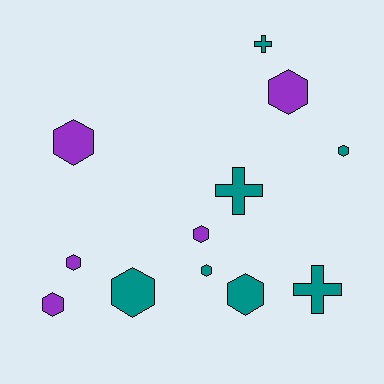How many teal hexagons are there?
There are 4 teal hexagons.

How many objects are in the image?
There are 12 objects.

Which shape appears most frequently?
Hexagon, with 9 objects.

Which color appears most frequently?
Teal, with 7 objects.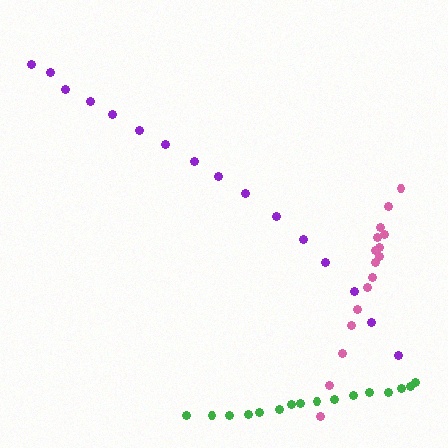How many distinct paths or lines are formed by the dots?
There are 3 distinct paths.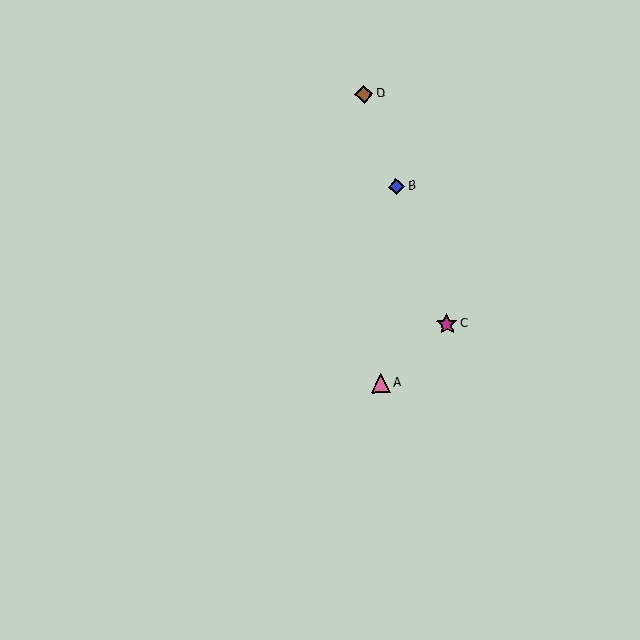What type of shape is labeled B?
Shape B is a blue diamond.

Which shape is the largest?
The magenta star (labeled C) is the largest.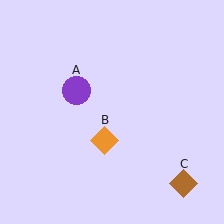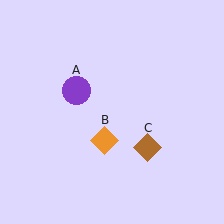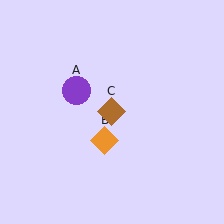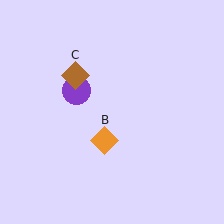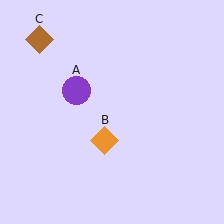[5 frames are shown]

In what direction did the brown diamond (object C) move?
The brown diamond (object C) moved up and to the left.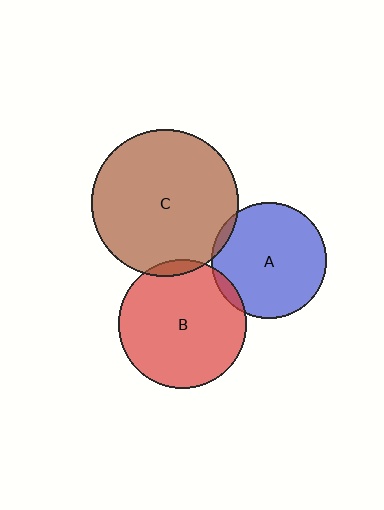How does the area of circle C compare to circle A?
Approximately 1.6 times.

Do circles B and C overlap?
Yes.